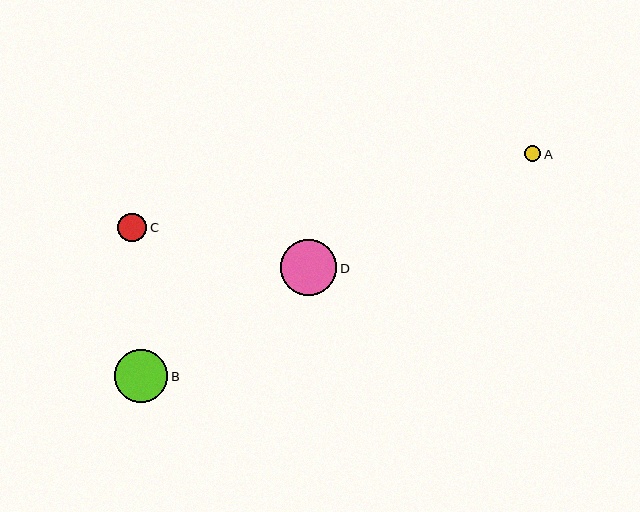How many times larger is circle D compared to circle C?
Circle D is approximately 2.0 times the size of circle C.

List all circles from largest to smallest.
From largest to smallest: D, B, C, A.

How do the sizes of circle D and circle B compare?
Circle D and circle B are approximately the same size.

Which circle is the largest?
Circle D is the largest with a size of approximately 56 pixels.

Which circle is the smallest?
Circle A is the smallest with a size of approximately 16 pixels.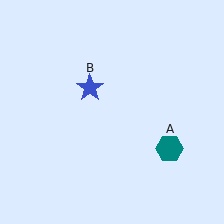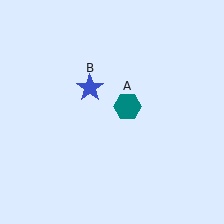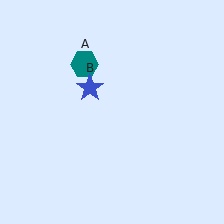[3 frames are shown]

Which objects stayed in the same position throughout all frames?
Blue star (object B) remained stationary.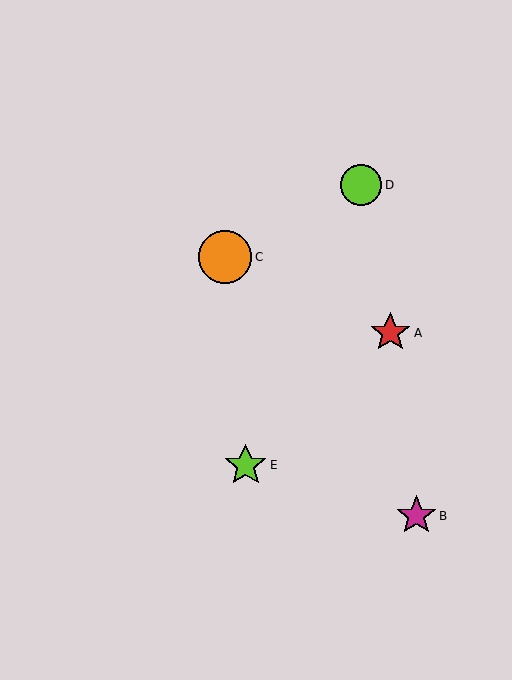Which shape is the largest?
The orange circle (labeled C) is the largest.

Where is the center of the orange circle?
The center of the orange circle is at (225, 257).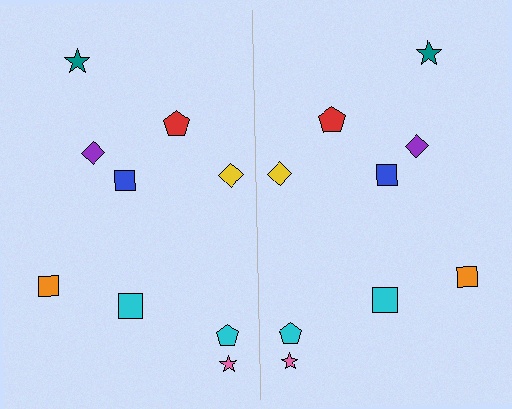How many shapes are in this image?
There are 18 shapes in this image.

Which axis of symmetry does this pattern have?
The pattern has a vertical axis of symmetry running through the center of the image.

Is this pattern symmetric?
Yes, this pattern has bilateral (reflection) symmetry.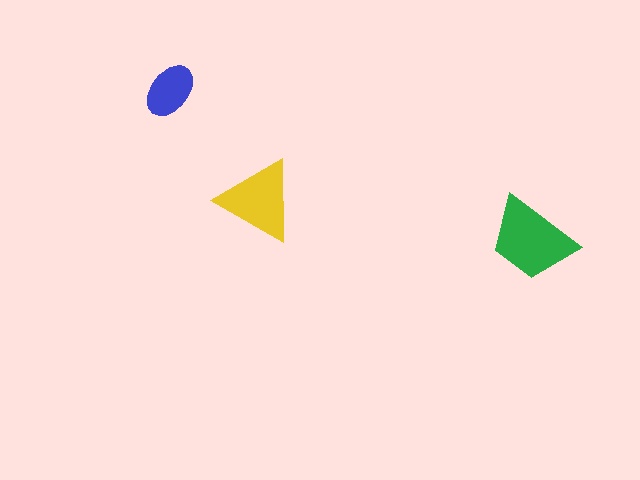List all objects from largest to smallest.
The green trapezoid, the yellow triangle, the blue ellipse.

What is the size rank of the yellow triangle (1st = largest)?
2nd.